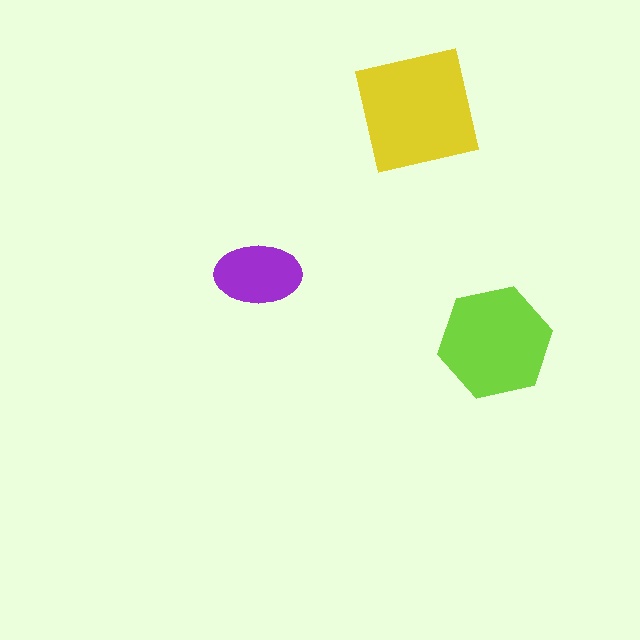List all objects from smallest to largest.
The purple ellipse, the lime hexagon, the yellow square.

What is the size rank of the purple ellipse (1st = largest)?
3rd.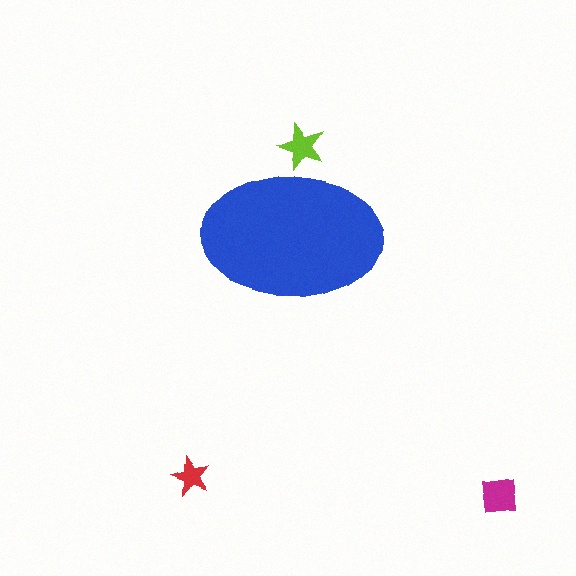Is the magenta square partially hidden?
No, the magenta square is fully visible.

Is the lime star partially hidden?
Yes, the lime star is partially hidden behind the blue ellipse.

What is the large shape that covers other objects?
A blue ellipse.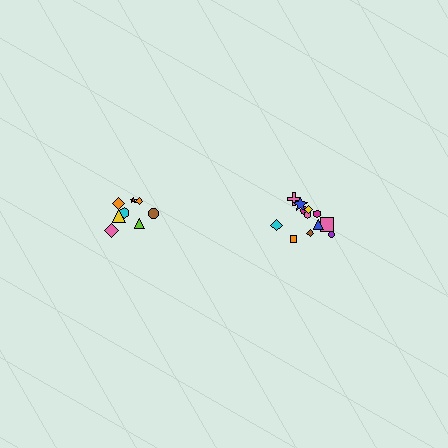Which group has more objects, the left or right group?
The right group.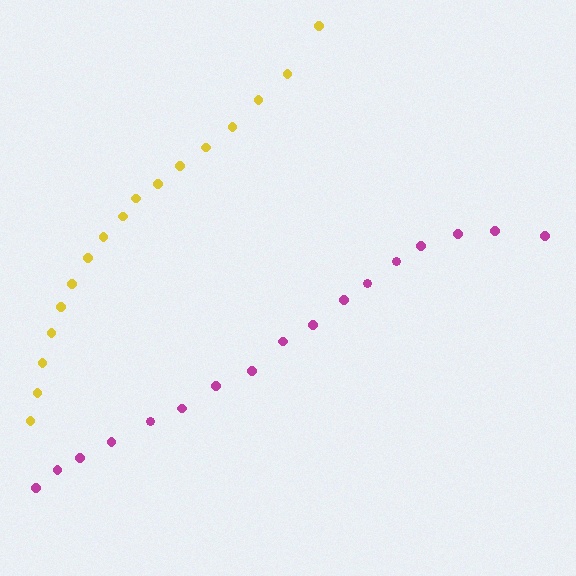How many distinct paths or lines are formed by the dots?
There are 2 distinct paths.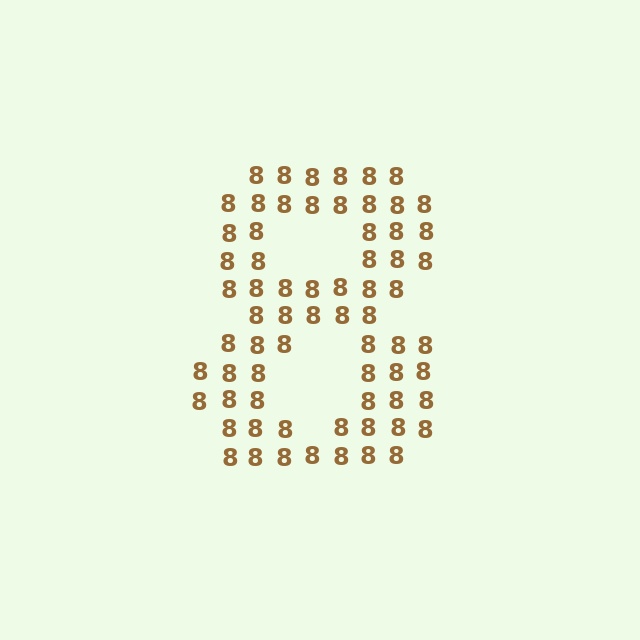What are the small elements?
The small elements are digit 8's.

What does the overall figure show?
The overall figure shows the digit 8.